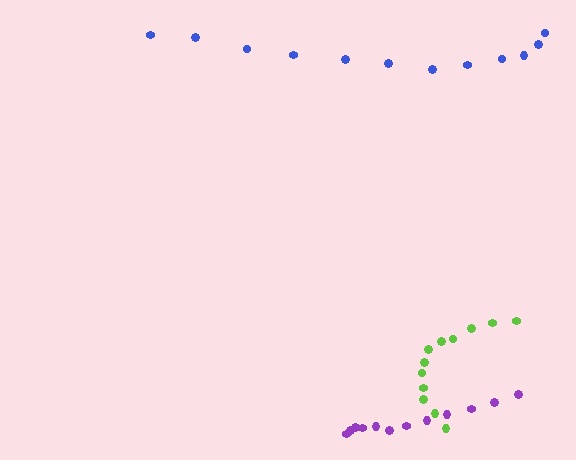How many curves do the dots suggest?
There are 3 distinct paths.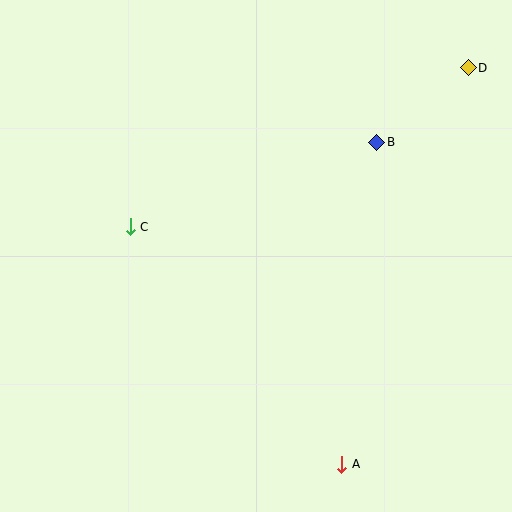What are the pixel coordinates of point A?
Point A is at (342, 464).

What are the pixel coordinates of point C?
Point C is at (130, 227).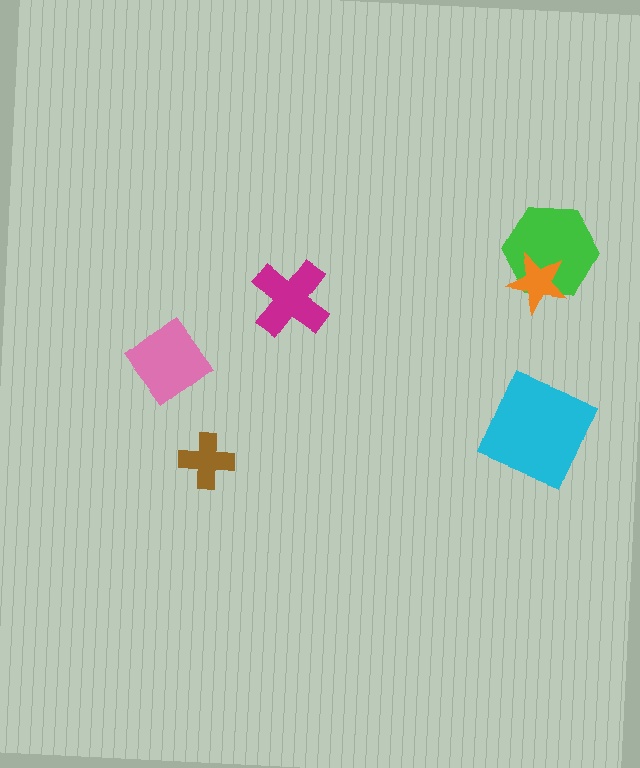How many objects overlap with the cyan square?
0 objects overlap with the cyan square.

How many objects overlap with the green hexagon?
1 object overlaps with the green hexagon.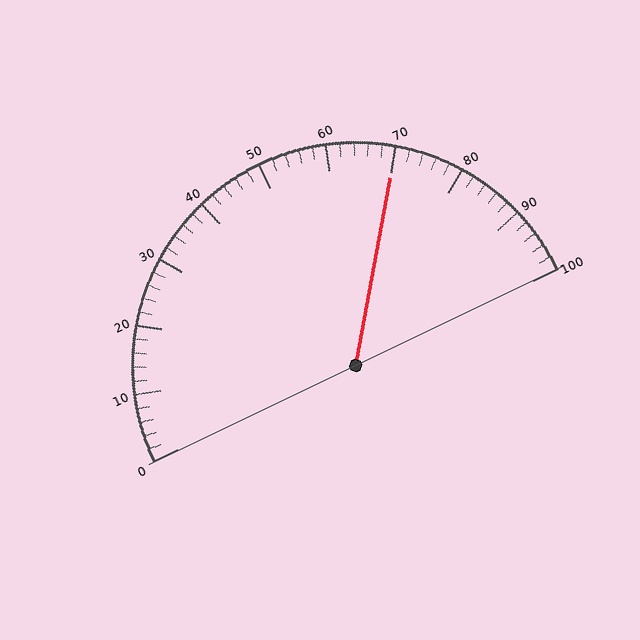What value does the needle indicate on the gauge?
The needle indicates approximately 70.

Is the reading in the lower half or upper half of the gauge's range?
The reading is in the upper half of the range (0 to 100).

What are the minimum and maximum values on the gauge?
The gauge ranges from 0 to 100.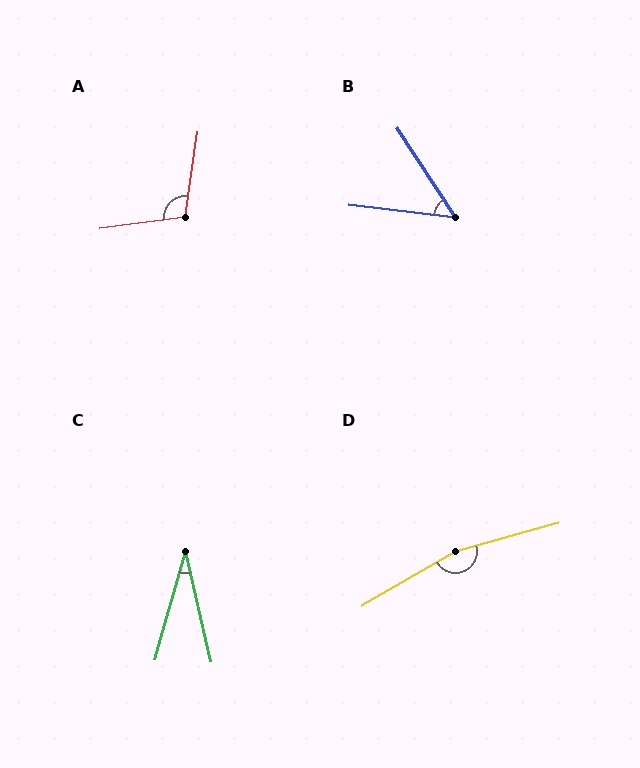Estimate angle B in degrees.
Approximately 51 degrees.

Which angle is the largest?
D, at approximately 165 degrees.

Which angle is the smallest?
C, at approximately 29 degrees.